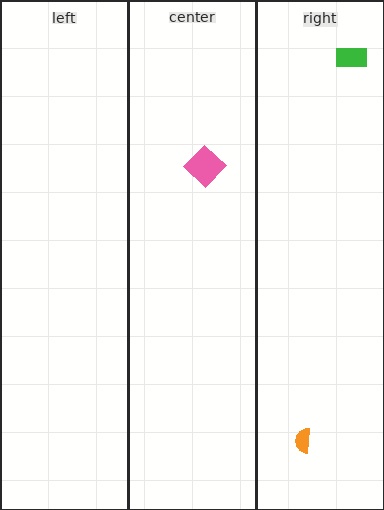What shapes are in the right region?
The green rectangle, the orange semicircle.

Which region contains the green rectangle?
The right region.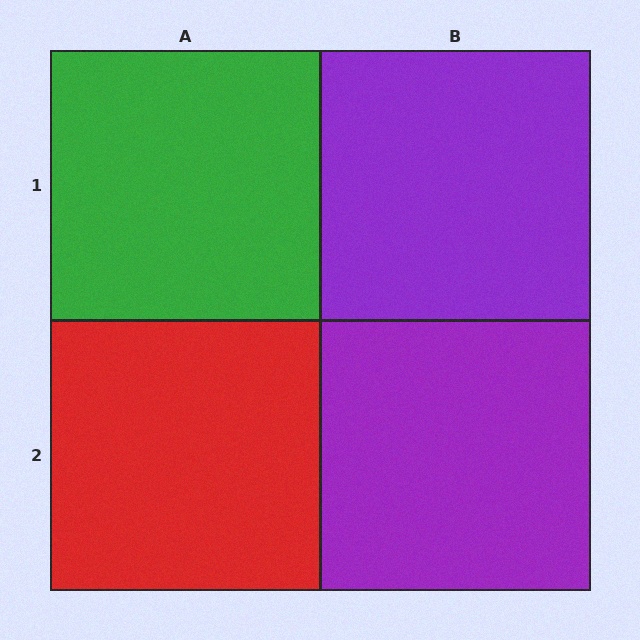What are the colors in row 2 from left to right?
Red, purple.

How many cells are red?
1 cell is red.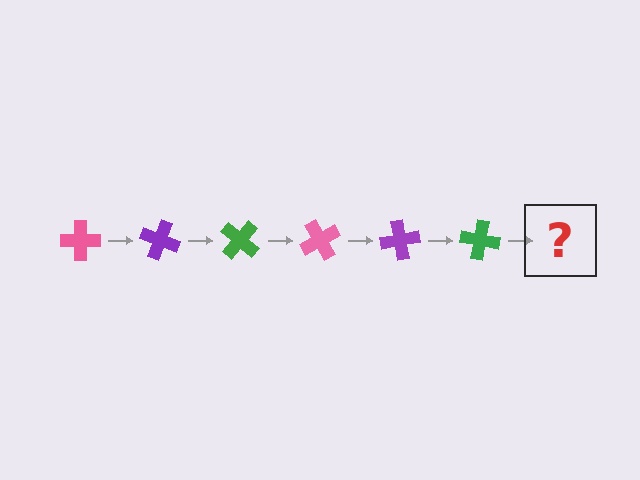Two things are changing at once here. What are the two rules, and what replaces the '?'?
The two rules are that it rotates 20 degrees each step and the color cycles through pink, purple, and green. The '?' should be a pink cross, rotated 120 degrees from the start.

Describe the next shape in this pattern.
It should be a pink cross, rotated 120 degrees from the start.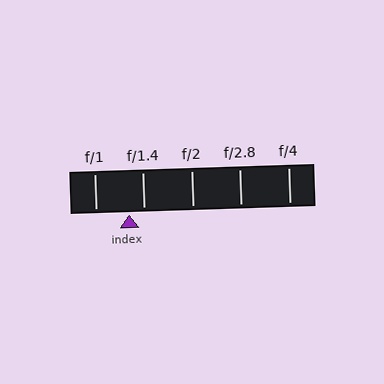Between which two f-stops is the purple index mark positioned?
The index mark is between f/1 and f/1.4.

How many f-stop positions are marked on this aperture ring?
There are 5 f-stop positions marked.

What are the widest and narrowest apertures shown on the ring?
The widest aperture shown is f/1 and the narrowest is f/4.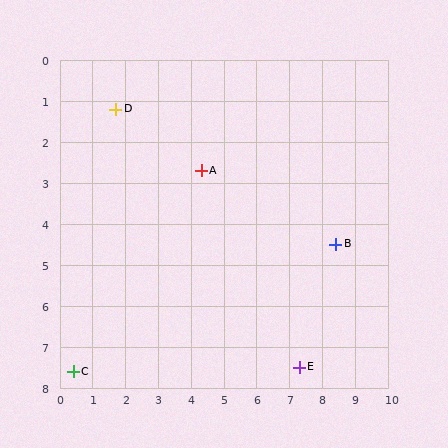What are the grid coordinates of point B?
Point B is at approximately (8.4, 4.5).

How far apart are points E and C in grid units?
Points E and C are about 6.9 grid units apart.